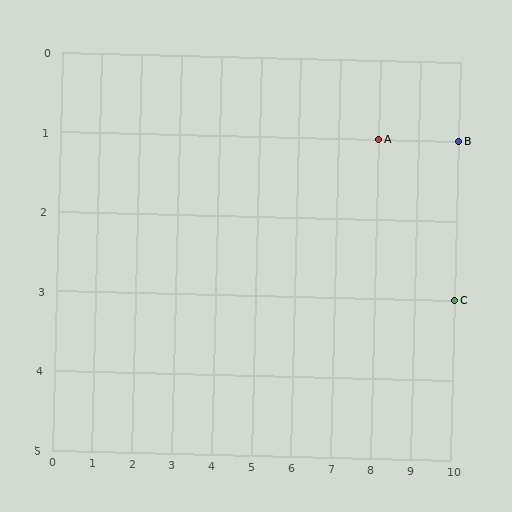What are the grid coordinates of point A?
Point A is at grid coordinates (8, 1).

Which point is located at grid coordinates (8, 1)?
Point A is at (8, 1).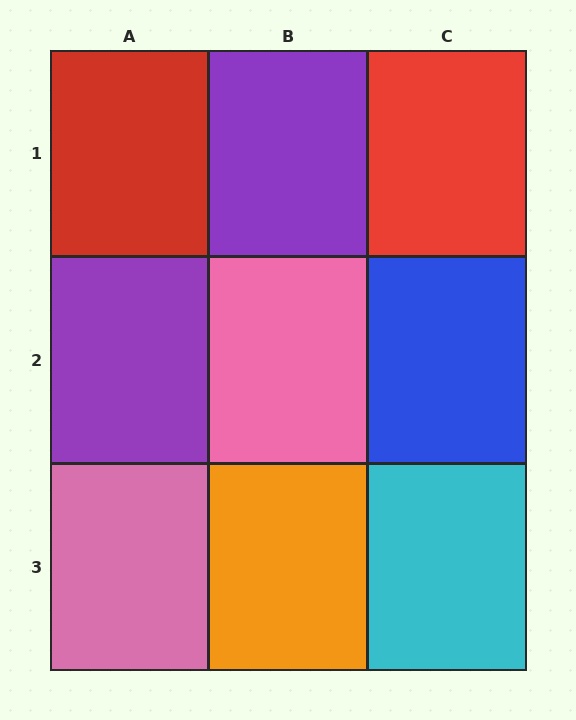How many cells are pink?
2 cells are pink.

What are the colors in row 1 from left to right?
Red, purple, red.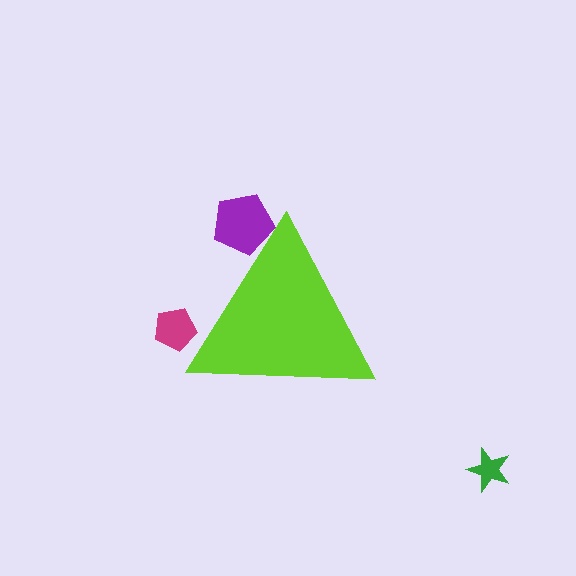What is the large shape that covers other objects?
A lime triangle.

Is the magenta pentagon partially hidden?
Yes, the magenta pentagon is partially hidden behind the lime triangle.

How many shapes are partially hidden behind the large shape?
2 shapes are partially hidden.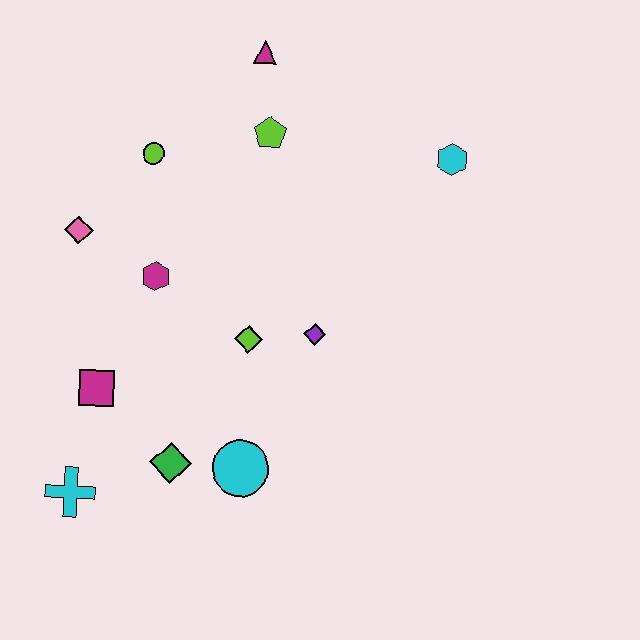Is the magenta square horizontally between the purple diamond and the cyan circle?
No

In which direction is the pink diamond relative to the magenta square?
The pink diamond is above the magenta square.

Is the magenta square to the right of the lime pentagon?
No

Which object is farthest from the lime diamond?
The magenta triangle is farthest from the lime diamond.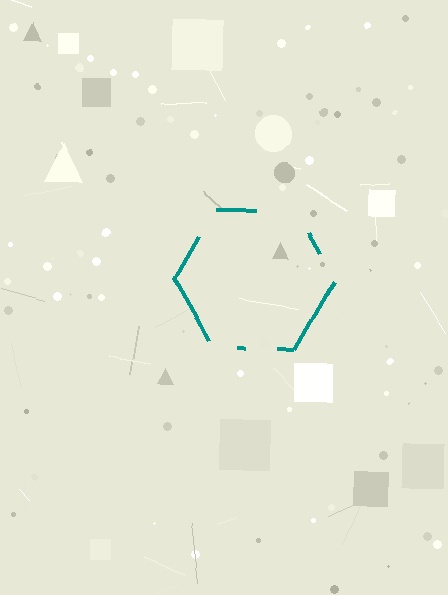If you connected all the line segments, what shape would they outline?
They would outline a hexagon.